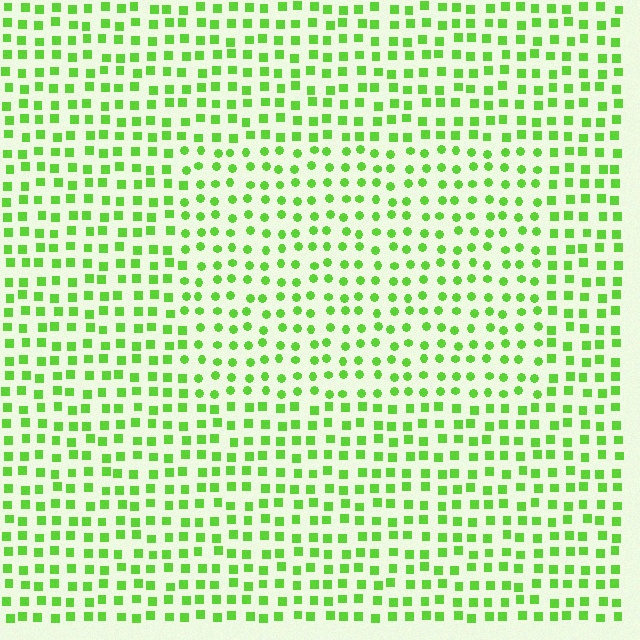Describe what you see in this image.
The image is filled with small lime elements arranged in a uniform grid. A rectangle-shaped region contains circles, while the surrounding area contains squares. The boundary is defined purely by the change in element shape.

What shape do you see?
I see a rectangle.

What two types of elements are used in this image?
The image uses circles inside the rectangle region and squares outside it.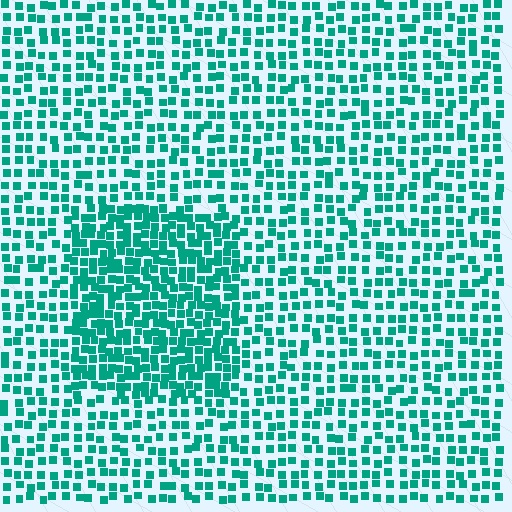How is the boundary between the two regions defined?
The boundary is defined by a change in element density (approximately 1.8x ratio). All elements are the same color, size, and shape.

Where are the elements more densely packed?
The elements are more densely packed inside the rectangle boundary.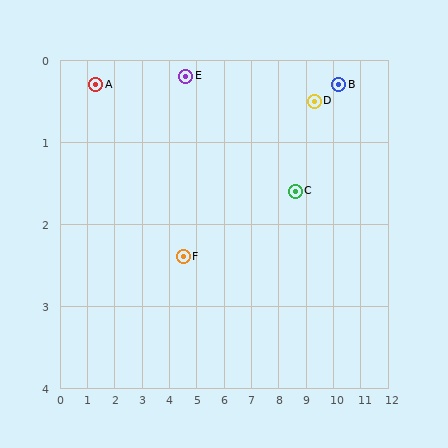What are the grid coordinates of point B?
Point B is at approximately (10.2, 0.3).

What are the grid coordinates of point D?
Point D is at approximately (9.3, 0.5).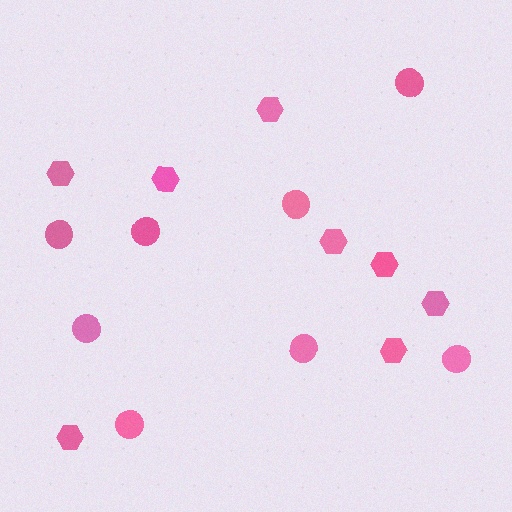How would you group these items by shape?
There are 2 groups: one group of hexagons (8) and one group of circles (8).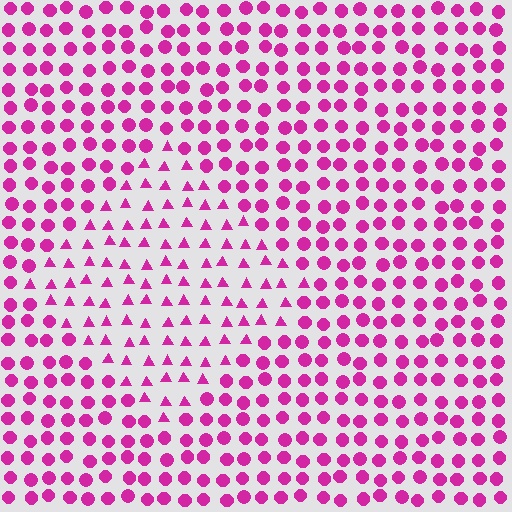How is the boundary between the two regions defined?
The boundary is defined by a change in element shape: triangles inside vs. circles outside. All elements share the same color and spacing.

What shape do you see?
I see a diamond.